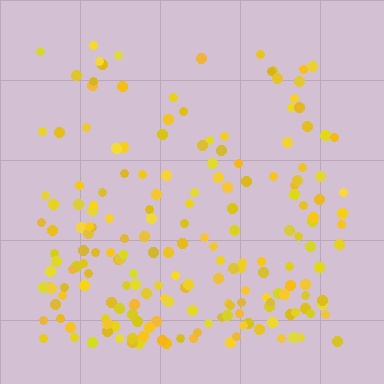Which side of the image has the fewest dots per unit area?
The top.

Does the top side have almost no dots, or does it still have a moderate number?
Still a moderate number, just noticeably fewer than the bottom.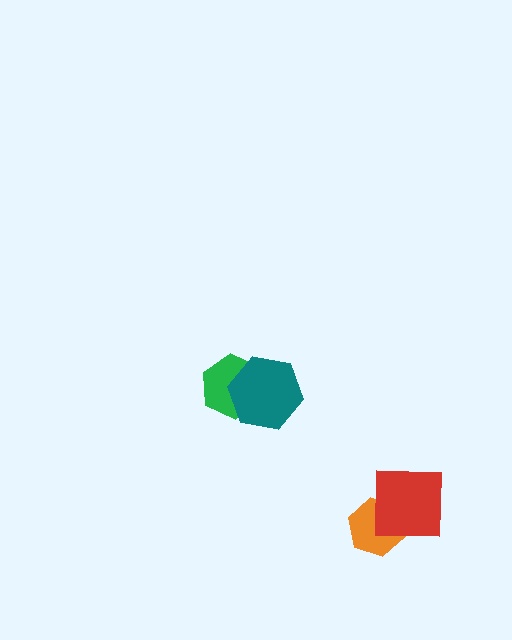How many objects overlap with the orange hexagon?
1 object overlaps with the orange hexagon.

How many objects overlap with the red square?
1 object overlaps with the red square.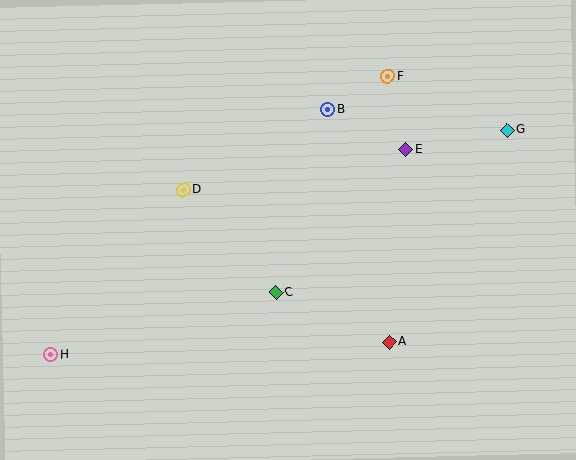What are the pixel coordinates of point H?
Point H is at (51, 354).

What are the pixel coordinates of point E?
Point E is at (406, 150).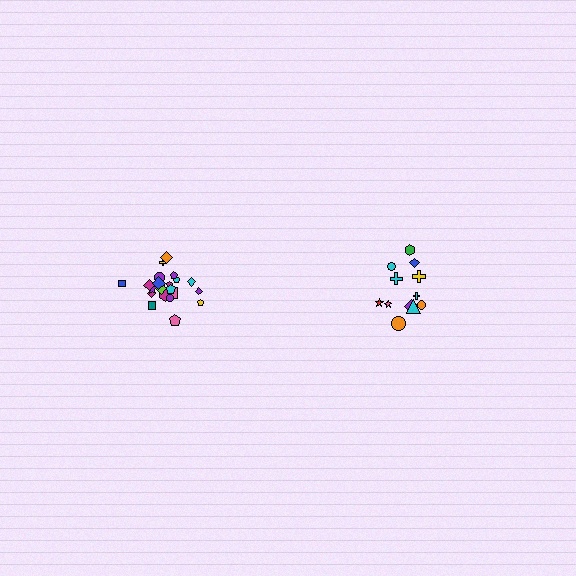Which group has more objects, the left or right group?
The left group.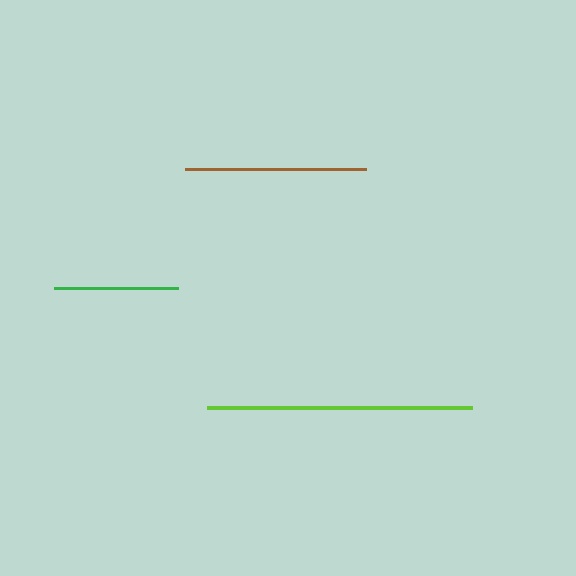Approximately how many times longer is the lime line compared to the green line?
The lime line is approximately 2.1 times the length of the green line.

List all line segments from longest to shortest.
From longest to shortest: lime, brown, green.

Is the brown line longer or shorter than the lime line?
The lime line is longer than the brown line.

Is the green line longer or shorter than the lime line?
The lime line is longer than the green line.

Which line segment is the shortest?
The green line is the shortest at approximately 124 pixels.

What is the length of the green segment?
The green segment is approximately 124 pixels long.